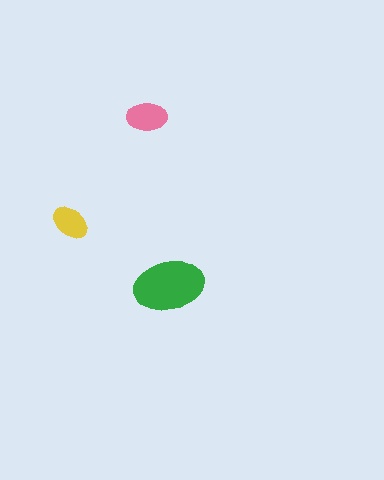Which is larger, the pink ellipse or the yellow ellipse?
The pink one.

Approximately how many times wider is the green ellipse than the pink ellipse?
About 1.5 times wider.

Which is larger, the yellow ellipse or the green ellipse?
The green one.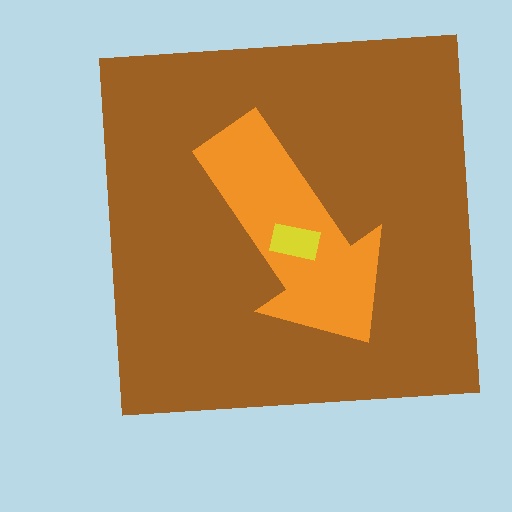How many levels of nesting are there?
3.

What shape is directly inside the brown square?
The orange arrow.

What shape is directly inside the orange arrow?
The yellow rectangle.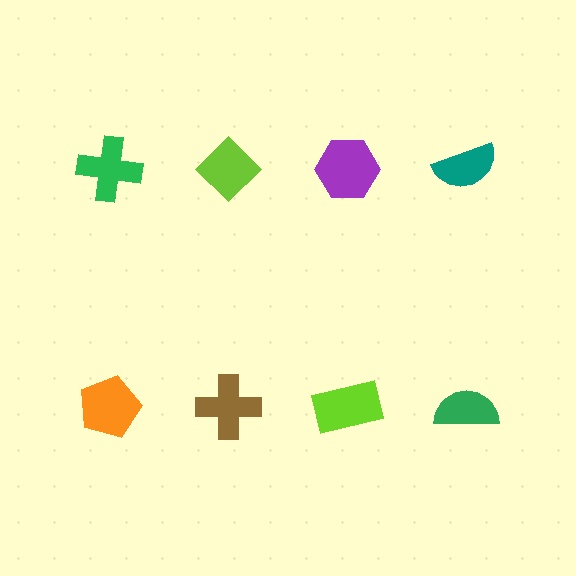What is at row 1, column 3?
A purple hexagon.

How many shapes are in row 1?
4 shapes.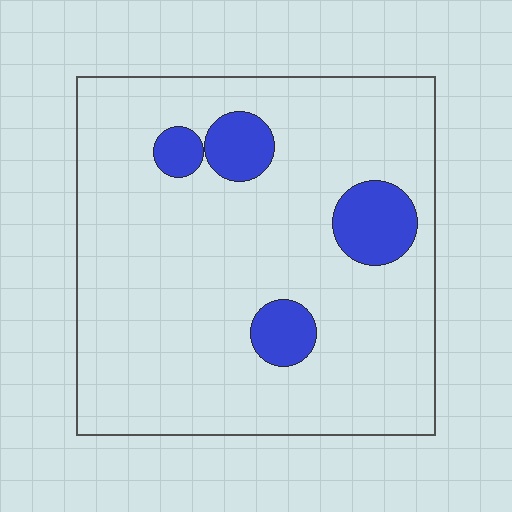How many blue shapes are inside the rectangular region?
4.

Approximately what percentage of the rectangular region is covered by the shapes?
Approximately 10%.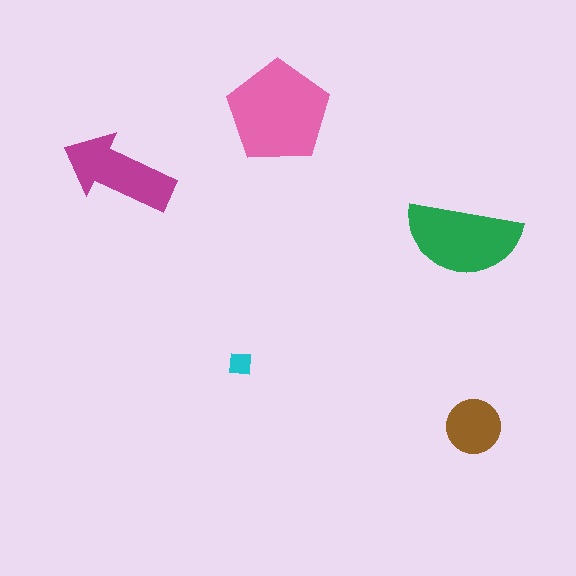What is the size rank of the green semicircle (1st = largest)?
2nd.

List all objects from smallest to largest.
The cyan square, the brown circle, the magenta arrow, the green semicircle, the pink pentagon.